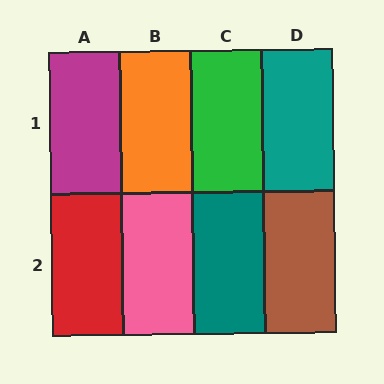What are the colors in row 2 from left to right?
Red, pink, teal, brown.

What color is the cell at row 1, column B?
Orange.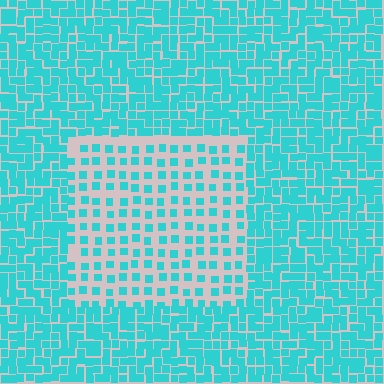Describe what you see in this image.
The image contains small cyan elements arranged at two different densities. A rectangle-shaped region is visible where the elements are less densely packed than the surrounding area.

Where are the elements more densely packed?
The elements are more densely packed outside the rectangle boundary.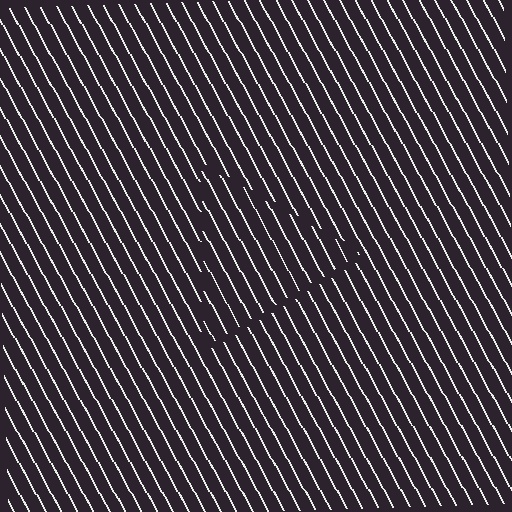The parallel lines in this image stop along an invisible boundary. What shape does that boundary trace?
An illusory triangle. The interior of the shape contains the same grating, shifted by half a period — the contour is defined by the phase discontinuity where line-ends from the inner and outer gratings abut.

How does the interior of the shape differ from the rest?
The interior of the shape contains the same grating, shifted by half a period — the contour is defined by the phase discontinuity where line-ends from the inner and outer gratings abut.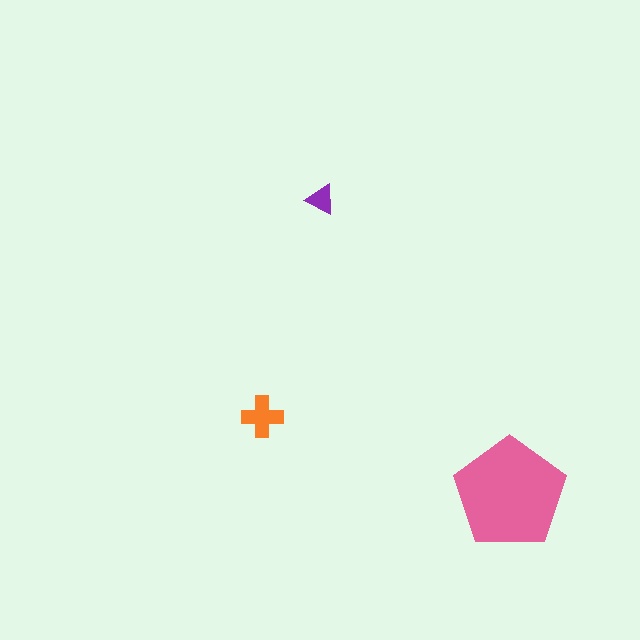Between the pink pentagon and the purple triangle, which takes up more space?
The pink pentagon.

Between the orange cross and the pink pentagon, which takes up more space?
The pink pentagon.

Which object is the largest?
The pink pentagon.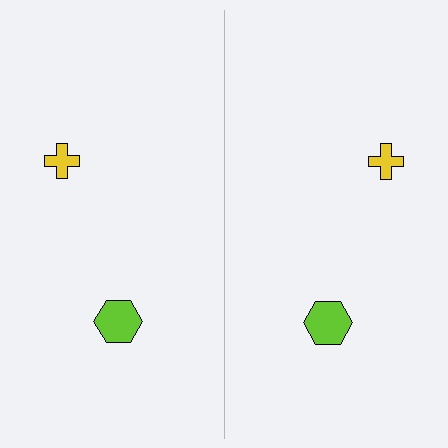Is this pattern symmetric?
Yes, this pattern has bilateral (reflection) symmetry.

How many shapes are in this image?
There are 4 shapes in this image.